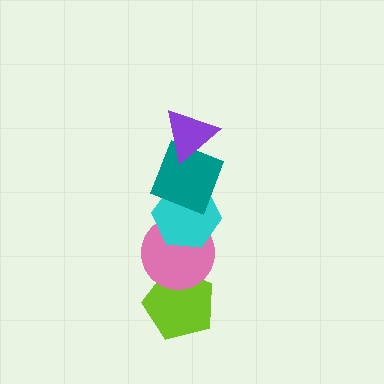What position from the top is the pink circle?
The pink circle is 4th from the top.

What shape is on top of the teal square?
The purple triangle is on top of the teal square.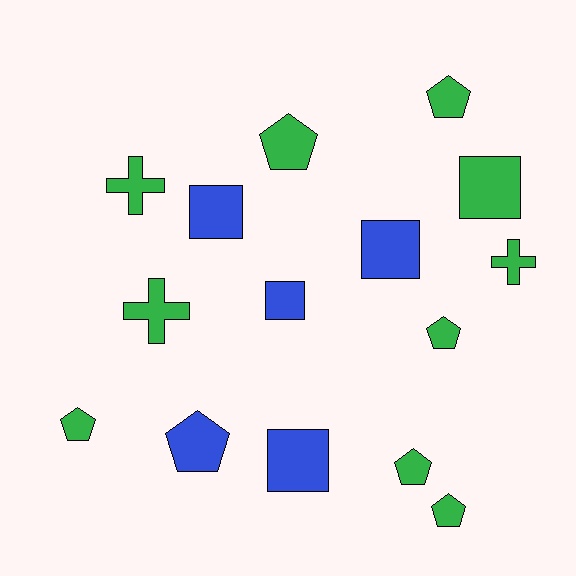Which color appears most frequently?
Green, with 10 objects.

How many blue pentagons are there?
There is 1 blue pentagon.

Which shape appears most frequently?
Pentagon, with 7 objects.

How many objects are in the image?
There are 15 objects.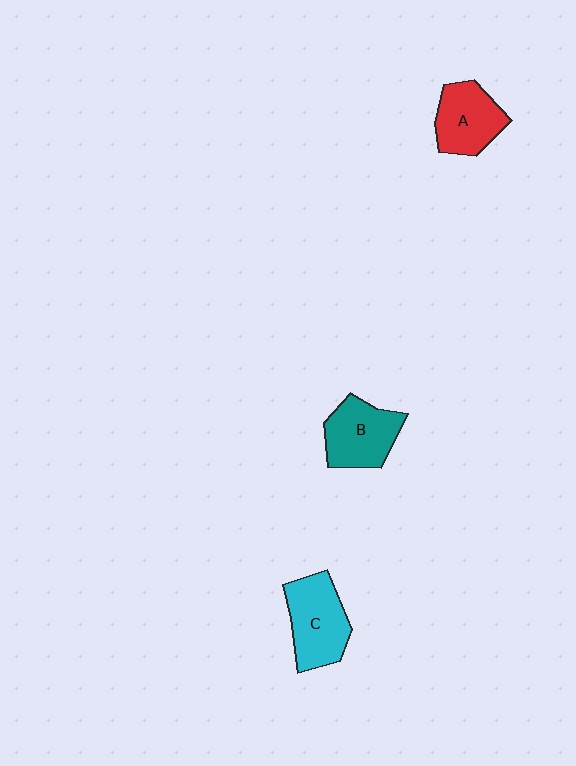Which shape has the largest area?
Shape C (cyan).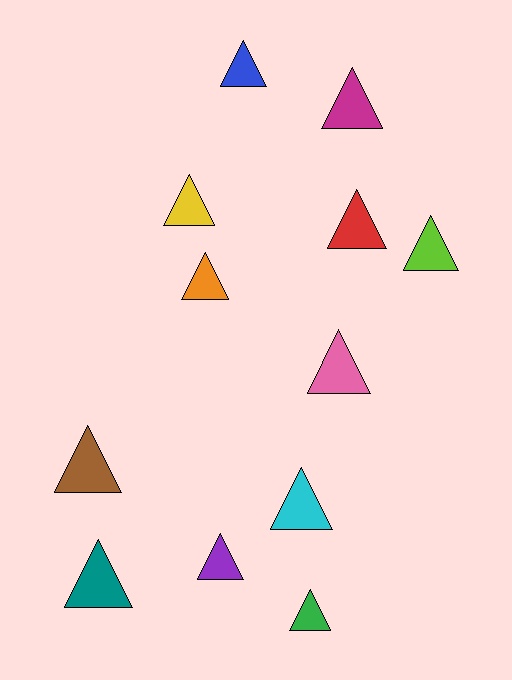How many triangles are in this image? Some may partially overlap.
There are 12 triangles.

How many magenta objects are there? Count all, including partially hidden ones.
There is 1 magenta object.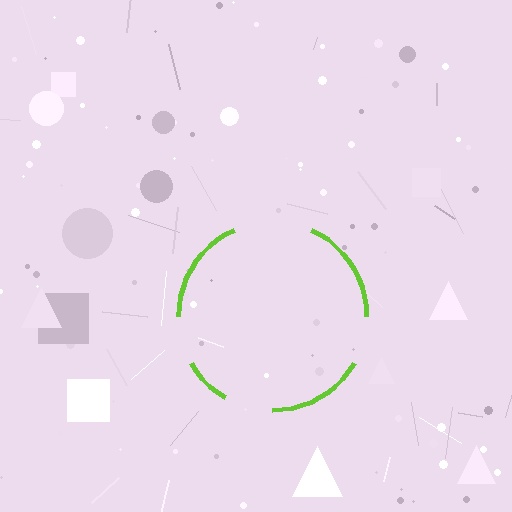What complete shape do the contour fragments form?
The contour fragments form a circle.